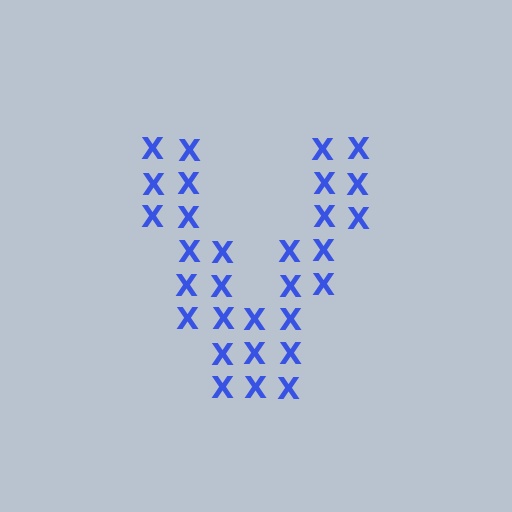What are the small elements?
The small elements are letter X's.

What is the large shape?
The large shape is the letter V.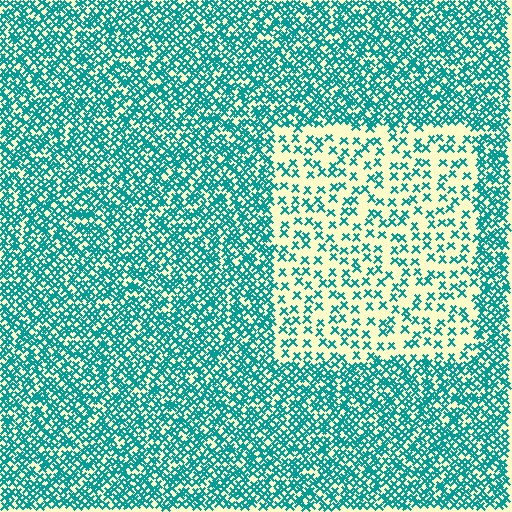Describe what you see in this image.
The image contains small teal elements arranged at two different densities. A rectangle-shaped region is visible where the elements are less densely packed than the surrounding area.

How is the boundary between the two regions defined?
The boundary is defined by a change in element density (approximately 2.7x ratio). All elements are the same color, size, and shape.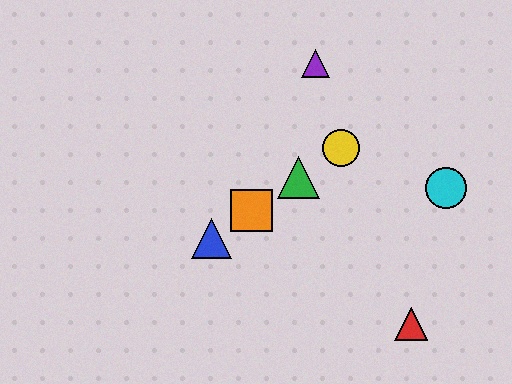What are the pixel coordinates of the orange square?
The orange square is at (252, 210).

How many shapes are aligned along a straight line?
4 shapes (the blue triangle, the green triangle, the yellow circle, the orange square) are aligned along a straight line.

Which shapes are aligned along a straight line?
The blue triangle, the green triangle, the yellow circle, the orange square are aligned along a straight line.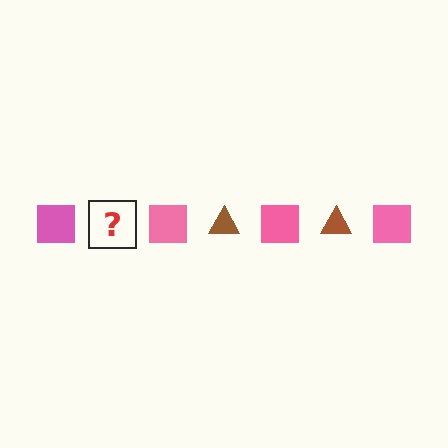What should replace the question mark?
The question mark should be replaced with a brown triangle.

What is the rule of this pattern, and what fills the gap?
The rule is that the pattern alternates between pink square and brown triangle. The gap should be filled with a brown triangle.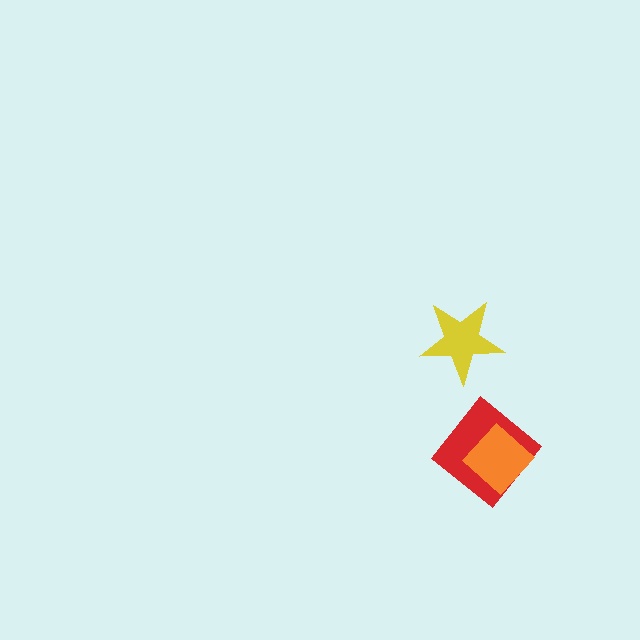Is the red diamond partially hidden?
Yes, it is partially covered by another shape.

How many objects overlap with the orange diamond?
1 object overlaps with the orange diamond.